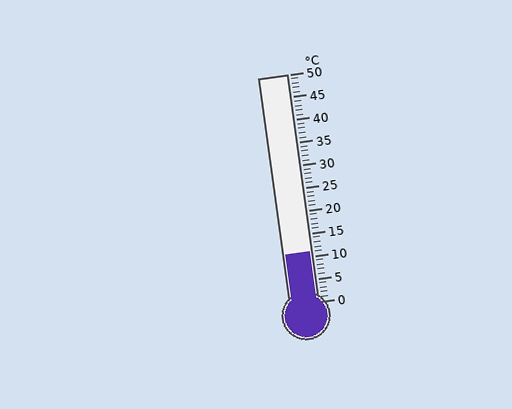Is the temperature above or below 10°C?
The temperature is above 10°C.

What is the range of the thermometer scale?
The thermometer scale ranges from 0°C to 50°C.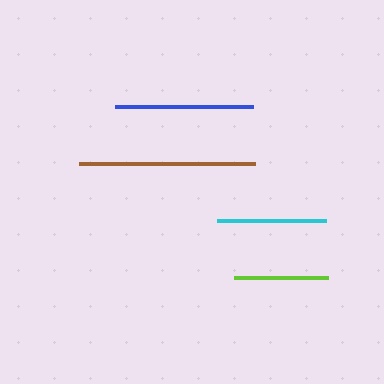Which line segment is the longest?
The brown line is the longest at approximately 176 pixels.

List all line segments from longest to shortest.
From longest to shortest: brown, blue, cyan, lime.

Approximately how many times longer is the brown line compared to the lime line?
The brown line is approximately 1.9 times the length of the lime line.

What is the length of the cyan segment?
The cyan segment is approximately 110 pixels long.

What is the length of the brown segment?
The brown segment is approximately 176 pixels long.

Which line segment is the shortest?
The lime line is the shortest at approximately 94 pixels.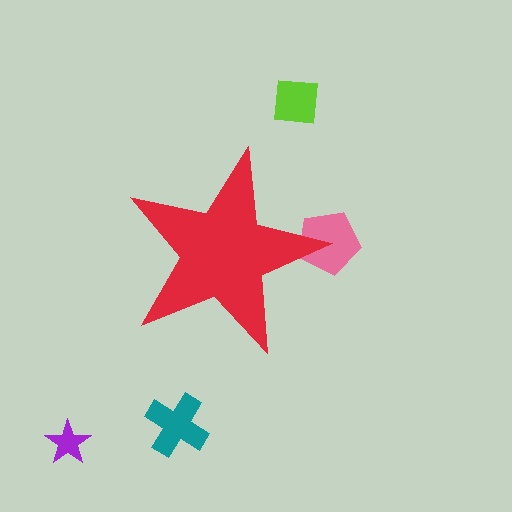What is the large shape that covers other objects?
A red star.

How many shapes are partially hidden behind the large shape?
1 shape is partially hidden.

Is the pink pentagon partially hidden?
Yes, the pink pentagon is partially hidden behind the red star.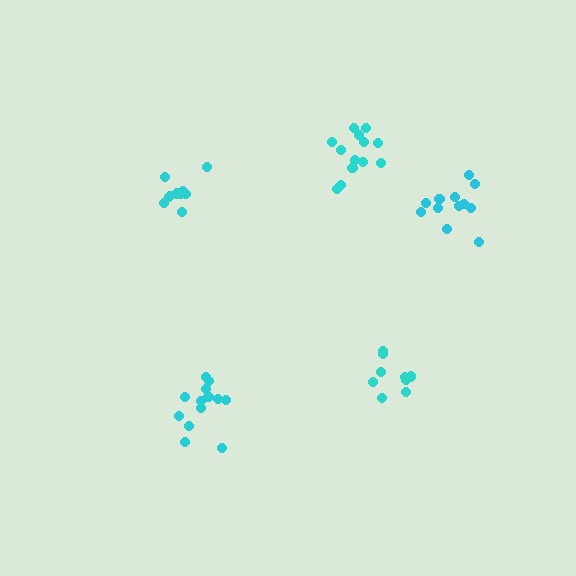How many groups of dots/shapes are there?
There are 5 groups.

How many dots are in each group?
Group 1: 10 dots, Group 2: 13 dots, Group 3: 13 dots, Group 4: 9 dots, Group 5: 12 dots (57 total).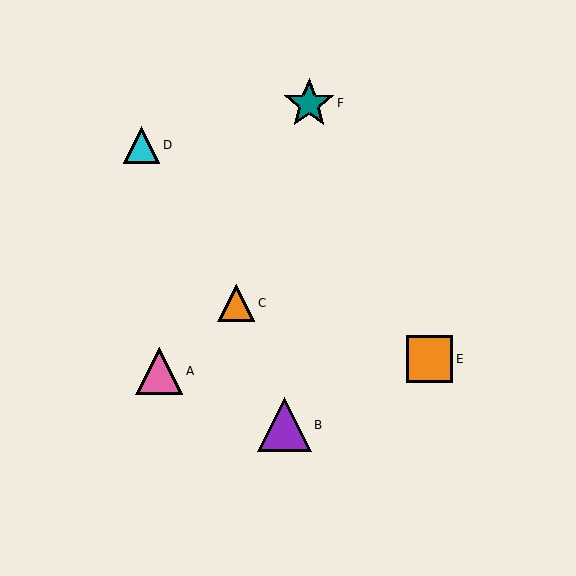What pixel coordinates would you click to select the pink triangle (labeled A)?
Click at (159, 371) to select the pink triangle A.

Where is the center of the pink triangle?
The center of the pink triangle is at (159, 371).